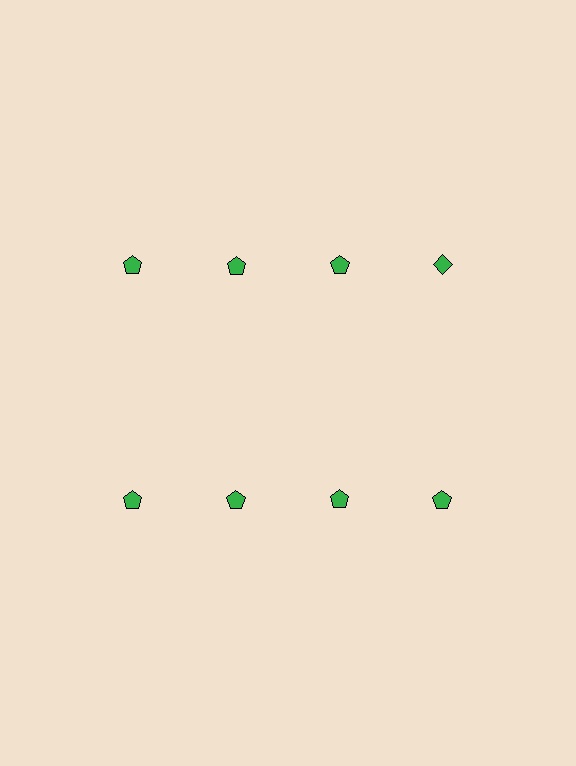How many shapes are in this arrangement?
There are 8 shapes arranged in a grid pattern.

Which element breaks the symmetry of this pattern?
The green diamond in the top row, second from right column breaks the symmetry. All other shapes are green pentagons.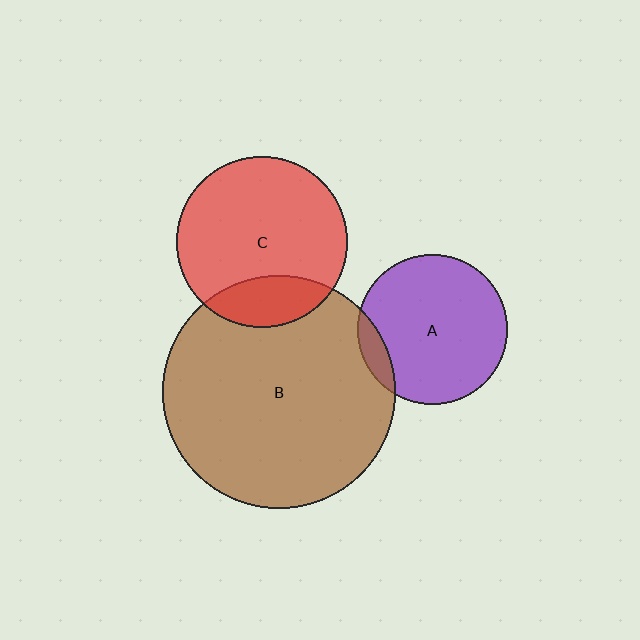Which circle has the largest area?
Circle B (brown).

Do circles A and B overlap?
Yes.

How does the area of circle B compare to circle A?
Approximately 2.4 times.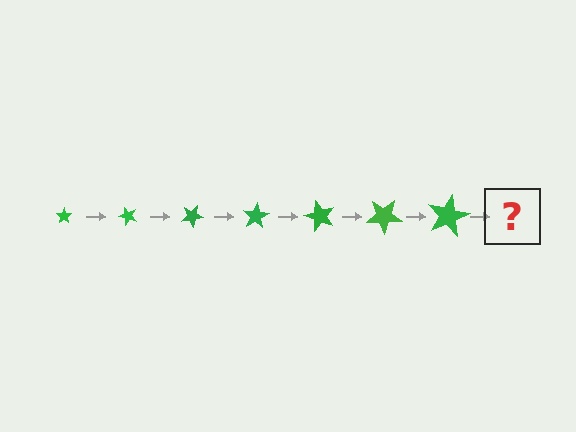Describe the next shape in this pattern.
It should be a star, larger than the previous one and rotated 350 degrees from the start.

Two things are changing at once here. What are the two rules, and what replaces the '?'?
The two rules are that the star grows larger each step and it rotates 50 degrees each step. The '?' should be a star, larger than the previous one and rotated 350 degrees from the start.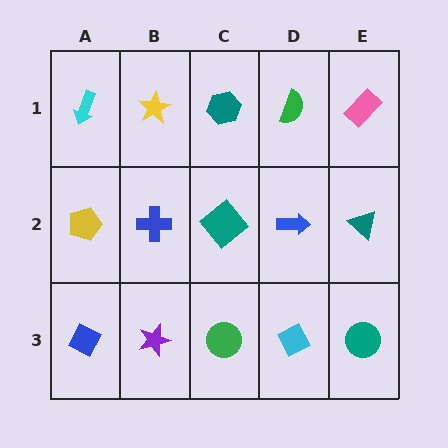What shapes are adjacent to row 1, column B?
A blue cross (row 2, column B), a cyan arrow (row 1, column A), a teal hexagon (row 1, column C).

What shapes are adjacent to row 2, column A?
A cyan arrow (row 1, column A), a blue diamond (row 3, column A), a blue cross (row 2, column B).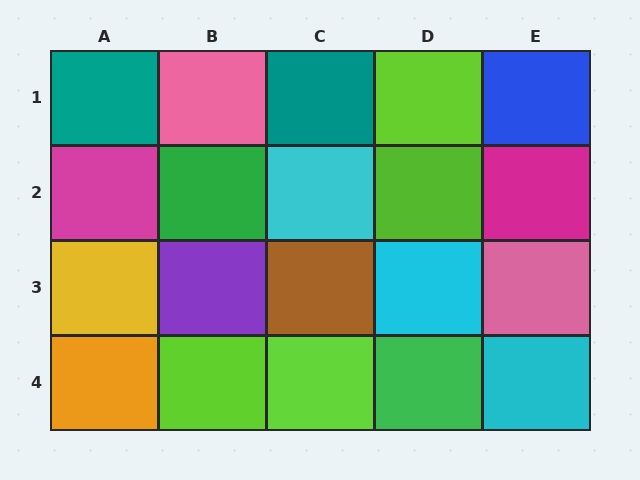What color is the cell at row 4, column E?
Cyan.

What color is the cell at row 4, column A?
Orange.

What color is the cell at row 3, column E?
Pink.